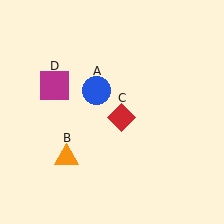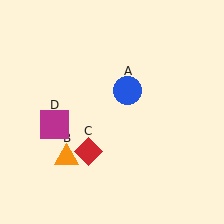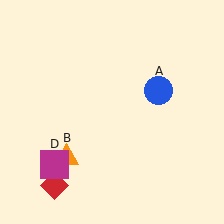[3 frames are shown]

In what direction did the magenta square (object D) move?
The magenta square (object D) moved down.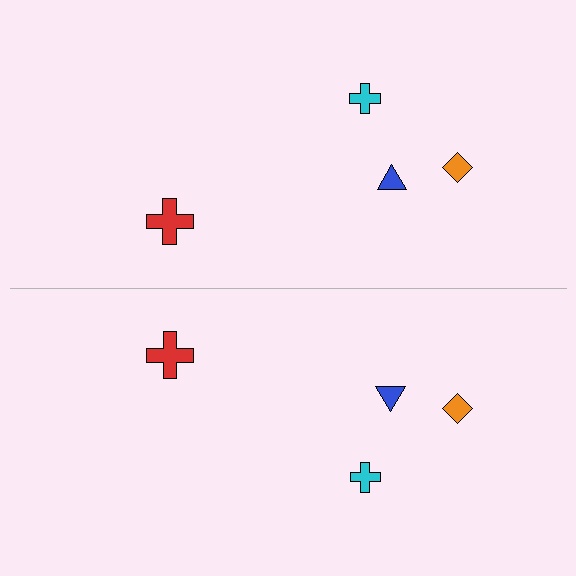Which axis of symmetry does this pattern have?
The pattern has a horizontal axis of symmetry running through the center of the image.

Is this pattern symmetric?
Yes, this pattern has bilateral (reflection) symmetry.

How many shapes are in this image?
There are 8 shapes in this image.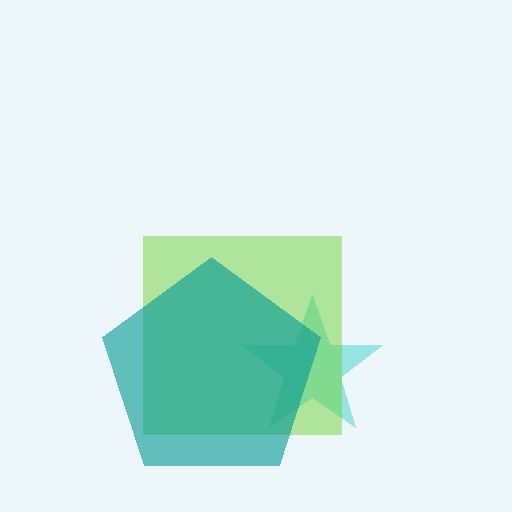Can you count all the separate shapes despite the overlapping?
Yes, there are 3 separate shapes.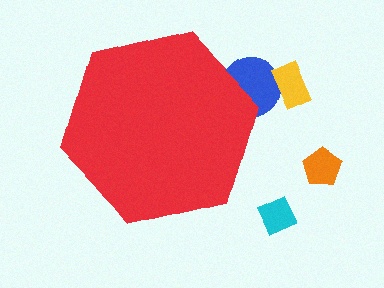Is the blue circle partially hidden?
Yes, the blue circle is partially hidden behind the red hexagon.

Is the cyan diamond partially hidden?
No, the cyan diamond is fully visible.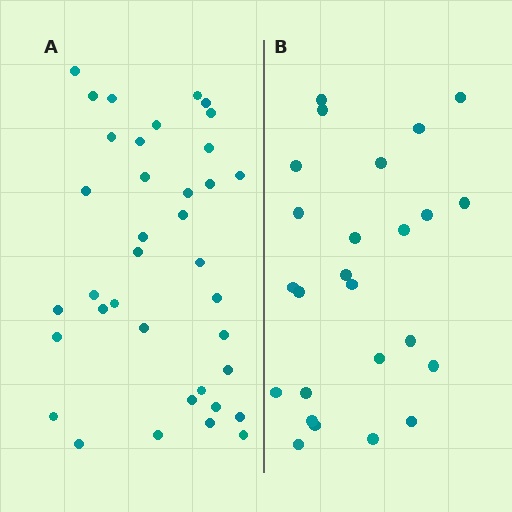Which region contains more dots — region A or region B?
Region A (the left region) has more dots.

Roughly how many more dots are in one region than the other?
Region A has roughly 12 or so more dots than region B.